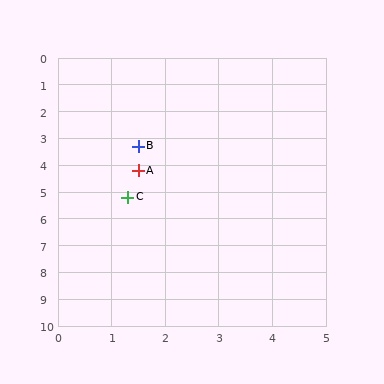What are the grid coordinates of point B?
Point B is at approximately (1.5, 3.3).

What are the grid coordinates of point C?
Point C is at approximately (1.3, 5.2).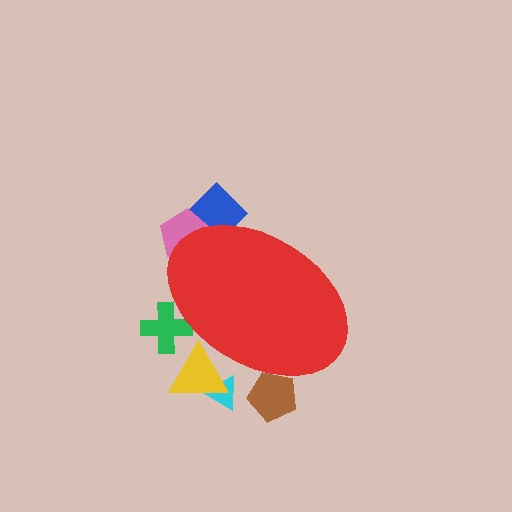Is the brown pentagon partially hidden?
Yes, the brown pentagon is partially hidden behind the red ellipse.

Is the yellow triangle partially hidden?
Yes, the yellow triangle is partially hidden behind the red ellipse.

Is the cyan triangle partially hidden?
Yes, the cyan triangle is partially hidden behind the red ellipse.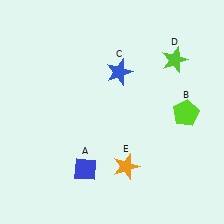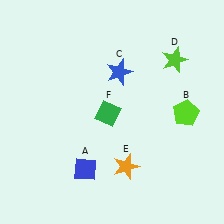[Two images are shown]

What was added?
A green diamond (F) was added in Image 2.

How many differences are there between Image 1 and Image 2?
There is 1 difference between the two images.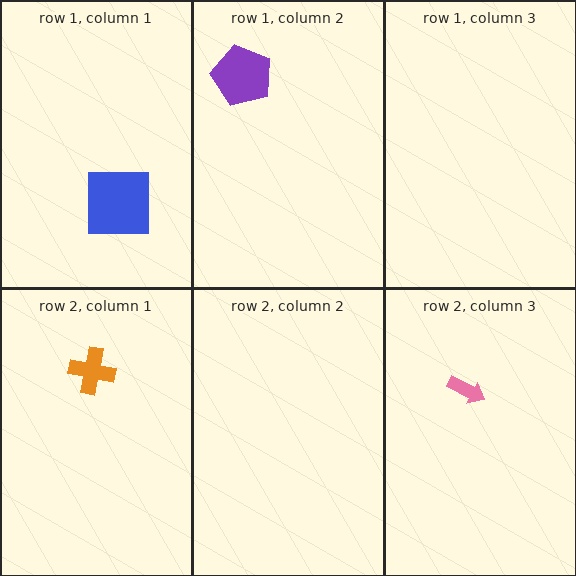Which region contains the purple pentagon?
The row 1, column 2 region.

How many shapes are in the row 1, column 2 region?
1.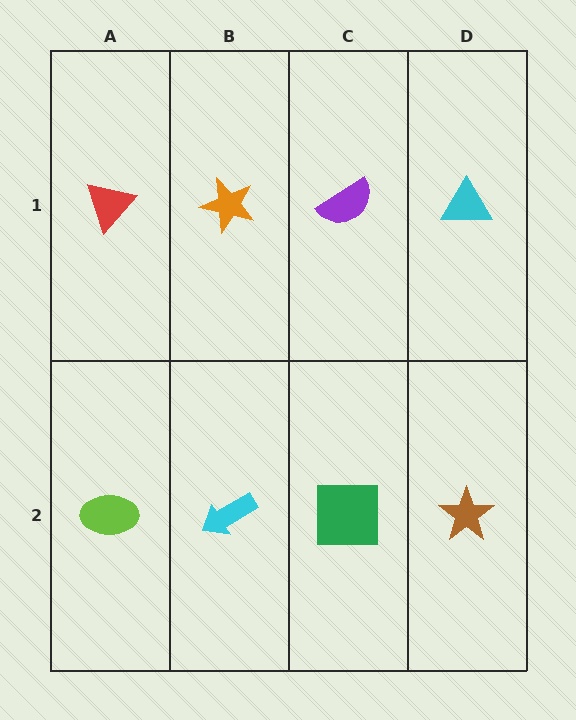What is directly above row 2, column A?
A red triangle.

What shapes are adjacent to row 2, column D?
A cyan triangle (row 1, column D), a green square (row 2, column C).